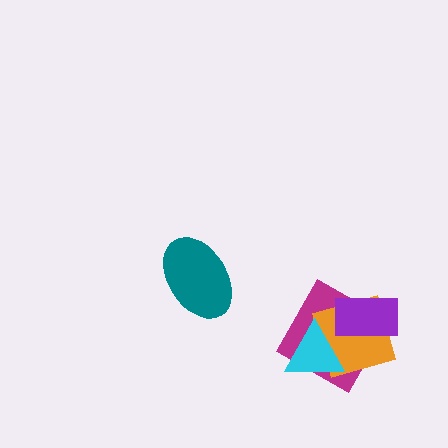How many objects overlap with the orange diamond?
3 objects overlap with the orange diamond.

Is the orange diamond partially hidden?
Yes, it is partially covered by another shape.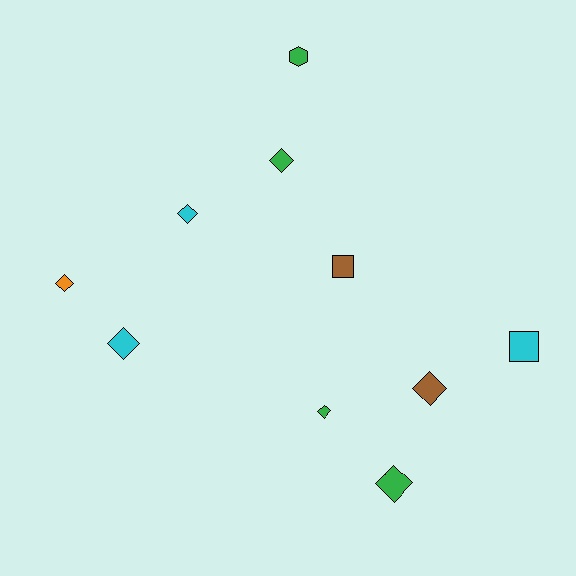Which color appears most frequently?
Green, with 4 objects.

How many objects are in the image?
There are 10 objects.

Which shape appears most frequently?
Diamond, with 7 objects.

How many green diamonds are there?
There are 3 green diamonds.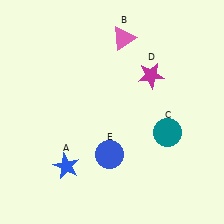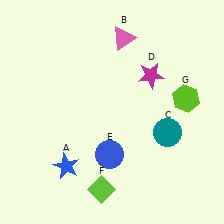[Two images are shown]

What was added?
A lime diamond (F), a lime hexagon (G) were added in Image 2.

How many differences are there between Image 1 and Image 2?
There are 2 differences between the two images.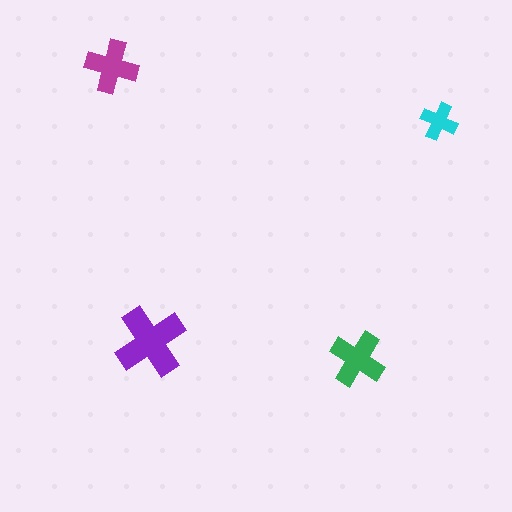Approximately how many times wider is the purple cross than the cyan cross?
About 2 times wider.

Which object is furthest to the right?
The cyan cross is rightmost.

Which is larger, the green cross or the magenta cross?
The green one.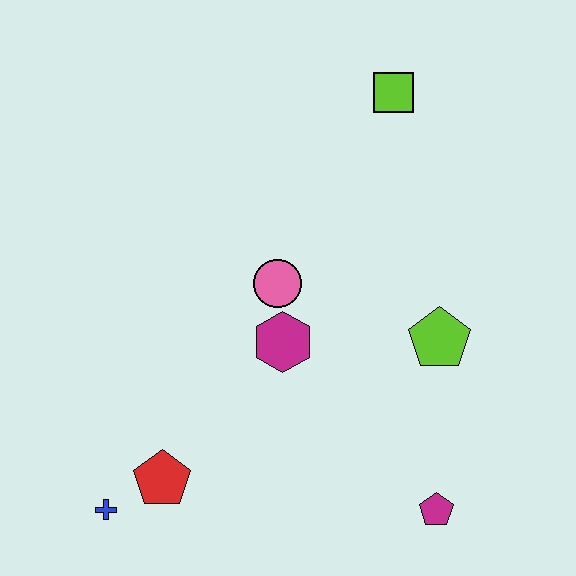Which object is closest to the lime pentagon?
The magenta hexagon is closest to the lime pentagon.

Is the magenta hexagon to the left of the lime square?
Yes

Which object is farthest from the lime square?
The blue cross is farthest from the lime square.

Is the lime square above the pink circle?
Yes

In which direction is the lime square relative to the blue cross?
The lime square is above the blue cross.